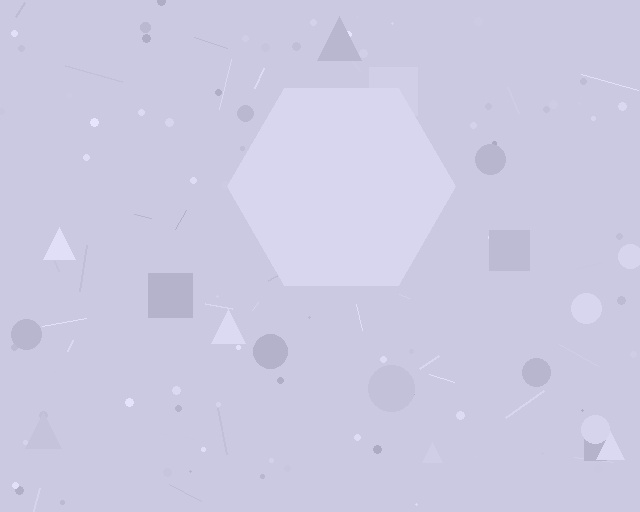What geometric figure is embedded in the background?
A hexagon is embedded in the background.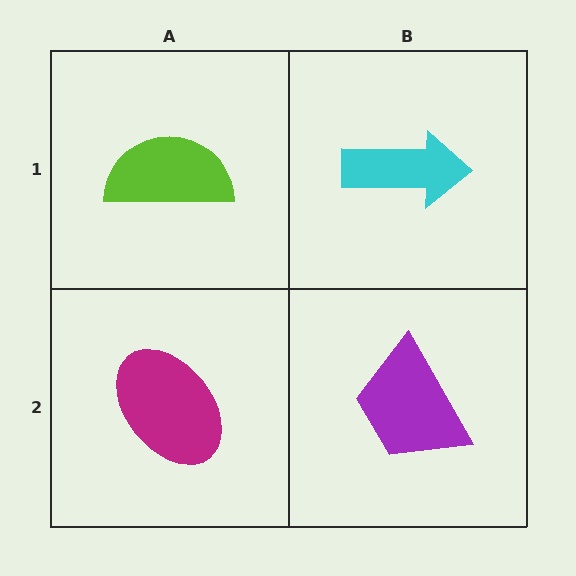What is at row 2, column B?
A purple trapezoid.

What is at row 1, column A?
A lime semicircle.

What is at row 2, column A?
A magenta ellipse.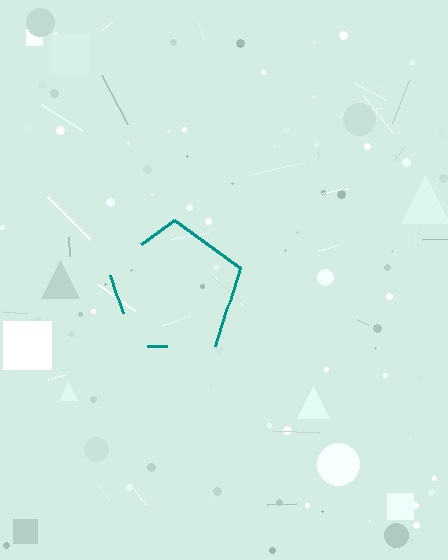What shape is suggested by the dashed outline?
The dashed outline suggests a pentagon.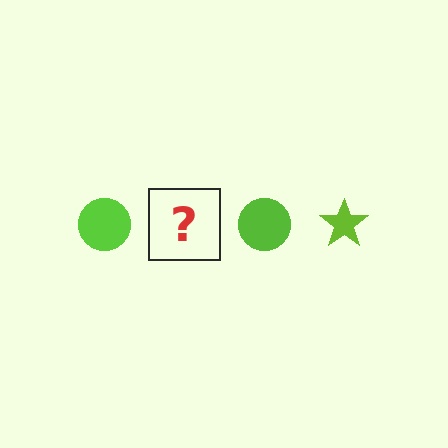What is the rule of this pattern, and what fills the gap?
The rule is that the pattern cycles through circle, star shapes in lime. The gap should be filled with a lime star.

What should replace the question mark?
The question mark should be replaced with a lime star.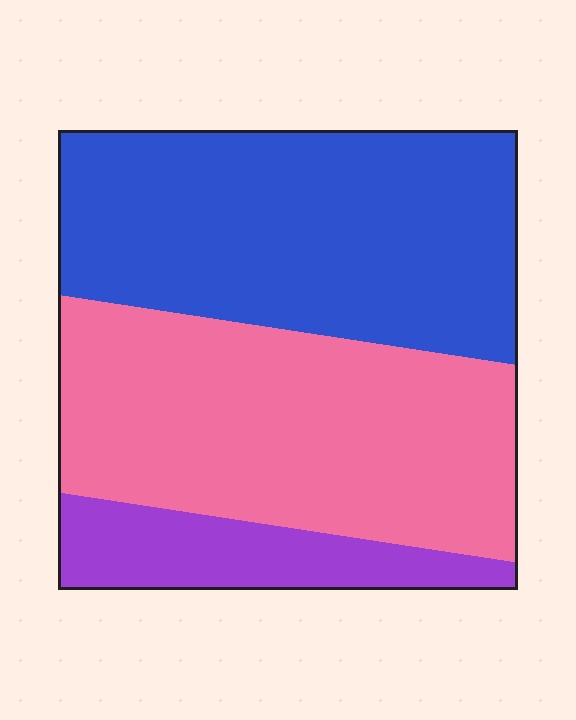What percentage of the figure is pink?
Pink covers 43% of the figure.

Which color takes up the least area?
Purple, at roughly 15%.